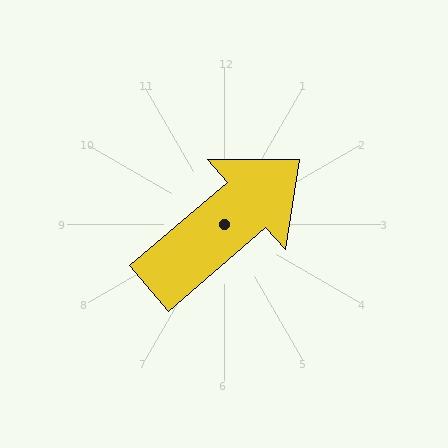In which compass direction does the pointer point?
Northeast.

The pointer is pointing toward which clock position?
Roughly 2 o'clock.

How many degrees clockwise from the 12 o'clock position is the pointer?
Approximately 49 degrees.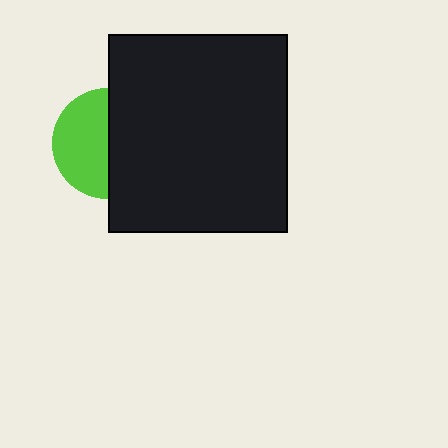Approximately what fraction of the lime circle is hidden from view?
Roughly 50% of the lime circle is hidden behind the black rectangle.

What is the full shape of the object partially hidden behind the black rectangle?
The partially hidden object is a lime circle.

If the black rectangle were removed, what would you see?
You would see the complete lime circle.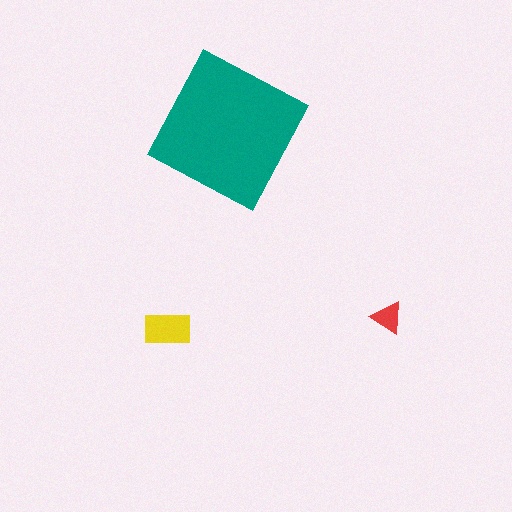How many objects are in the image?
There are 3 objects in the image.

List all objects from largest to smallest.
The teal square, the yellow rectangle, the red triangle.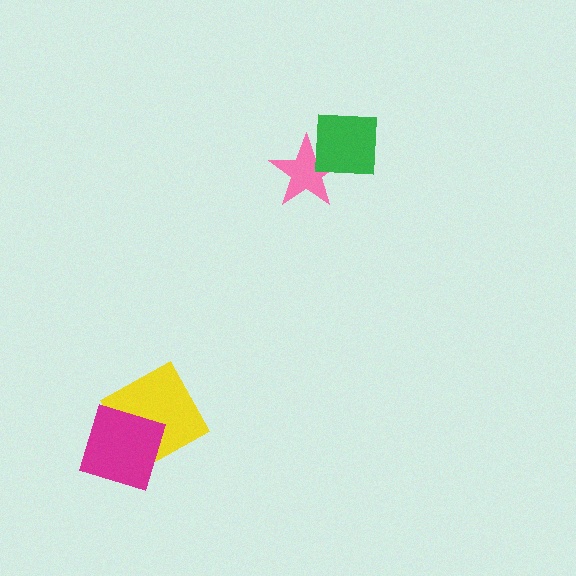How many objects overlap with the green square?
1 object overlaps with the green square.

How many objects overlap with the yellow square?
1 object overlaps with the yellow square.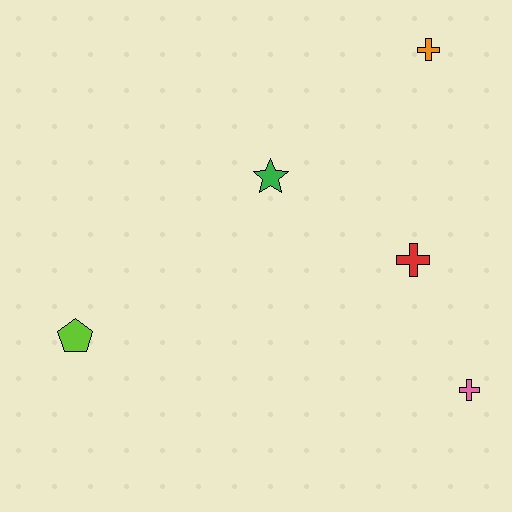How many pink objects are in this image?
There is 1 pink object.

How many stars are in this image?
There is 1 star.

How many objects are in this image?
There are 5 objects.